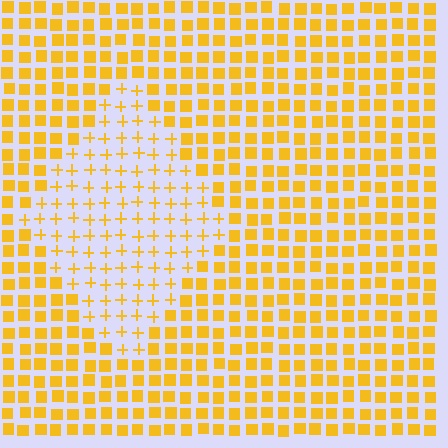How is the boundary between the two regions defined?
The boundary is defined by a change in element shape: plus signs inside vs. squares outside. All elements share the same color and spacing.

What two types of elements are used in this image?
The image uses plus signs inside the diamond region and squares outside it.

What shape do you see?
I see a diamond.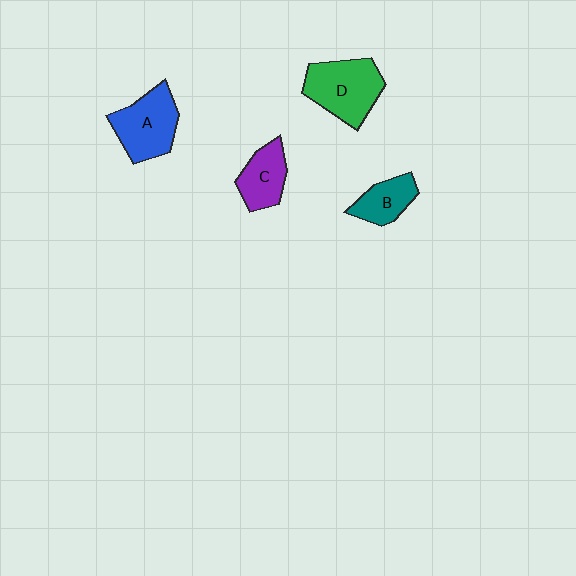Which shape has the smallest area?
Shape B (teal).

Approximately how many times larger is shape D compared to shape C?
Approximately 1.6 times.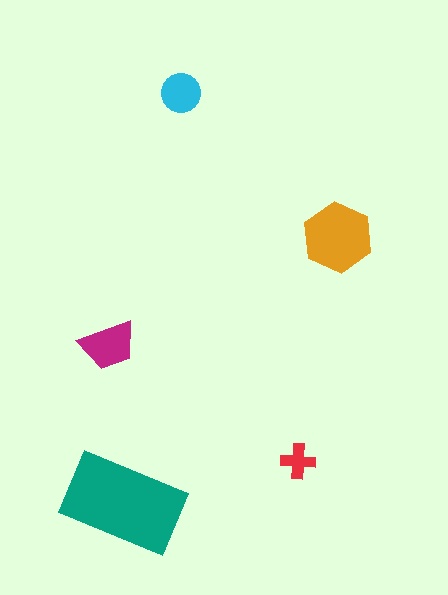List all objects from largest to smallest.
The teal rectangle, the orange hexagon, the magenta trapezoid, the cyan circle, the red cross.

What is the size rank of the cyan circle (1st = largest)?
4th.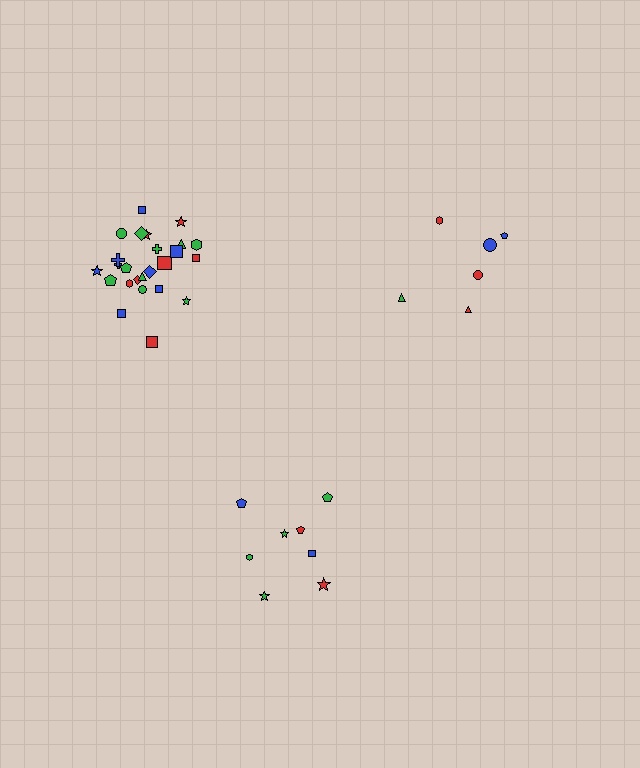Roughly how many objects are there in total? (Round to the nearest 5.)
Roughly 40 objects in total.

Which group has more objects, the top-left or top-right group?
The top-left group.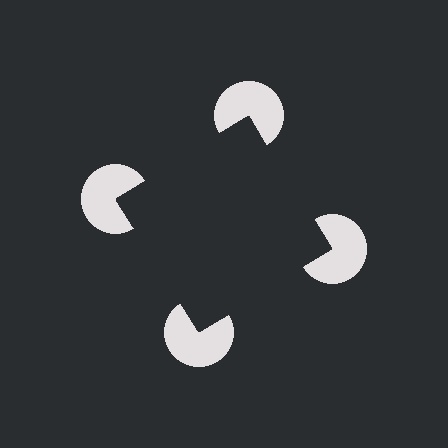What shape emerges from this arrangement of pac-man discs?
An illusory square — its edges are inferred from the aligned wedge cuts in the pac-man discs, not physically drawn.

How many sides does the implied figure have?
4 sides.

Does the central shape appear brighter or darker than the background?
It typically appears slightly darker than the background, even though no actual brightness change is drawn.